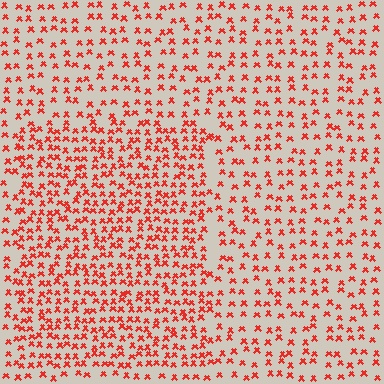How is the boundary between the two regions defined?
The boundary is defined by a change in element density (approximately 1.8x ratio). All elements are the same color, size, and shape.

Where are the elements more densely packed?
The elements are more densely packed inside the rectangle boundary.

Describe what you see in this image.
The image contains small red elements arranged at two different densities. A rectangle-shaped region is visible where the elements are more densely packed than the surrounding area.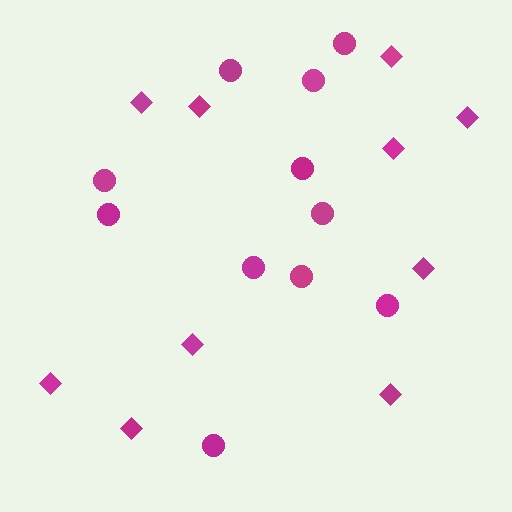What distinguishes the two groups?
There are 2 groups: one group of circles (11) and one group of diamonds (10).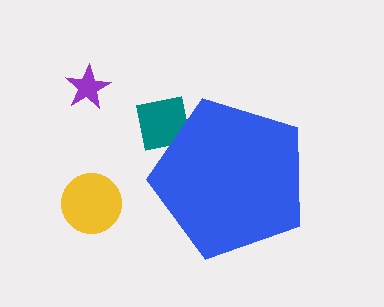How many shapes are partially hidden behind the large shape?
1 shape is partially hidden.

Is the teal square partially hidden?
Yes, the teal square is partially hidden behind the blue pentagon.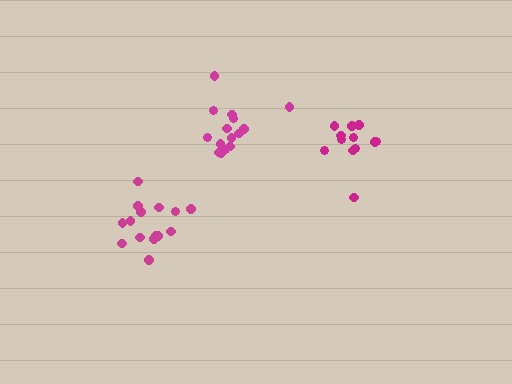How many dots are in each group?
Group 1: 15 dots, Group 2: 15 dots, Group 3: 12 dots (42 total).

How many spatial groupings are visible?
There are 3 spatial groupings.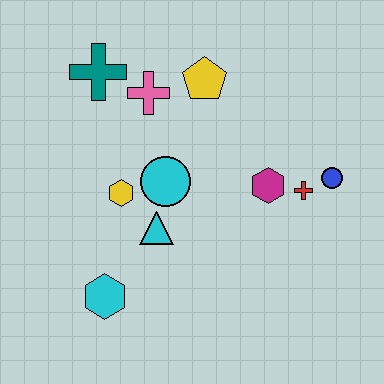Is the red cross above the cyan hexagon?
Yes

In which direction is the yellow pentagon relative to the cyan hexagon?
The yellow pentagon is above the cyan hexagon.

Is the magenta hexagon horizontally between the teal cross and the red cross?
Yes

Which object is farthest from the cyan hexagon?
The blue circle is farthest from the cyan hexagon.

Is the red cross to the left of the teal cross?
No